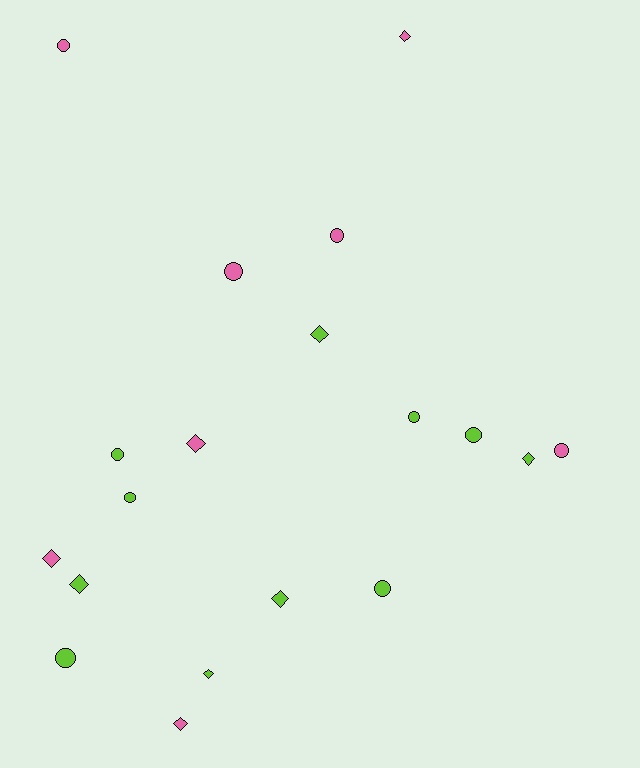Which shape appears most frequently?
Circle, with 10 objects.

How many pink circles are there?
There are 4 pink circles.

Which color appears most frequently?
Lime, with 11 objects.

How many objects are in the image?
There are 19 objects.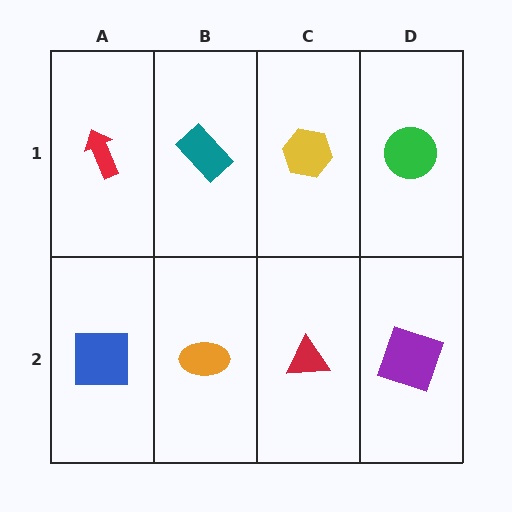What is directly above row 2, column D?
A green circle.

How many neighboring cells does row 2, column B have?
3.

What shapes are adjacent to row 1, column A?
A blue square (row 2, column A), a teal rectangle (row 1, column B).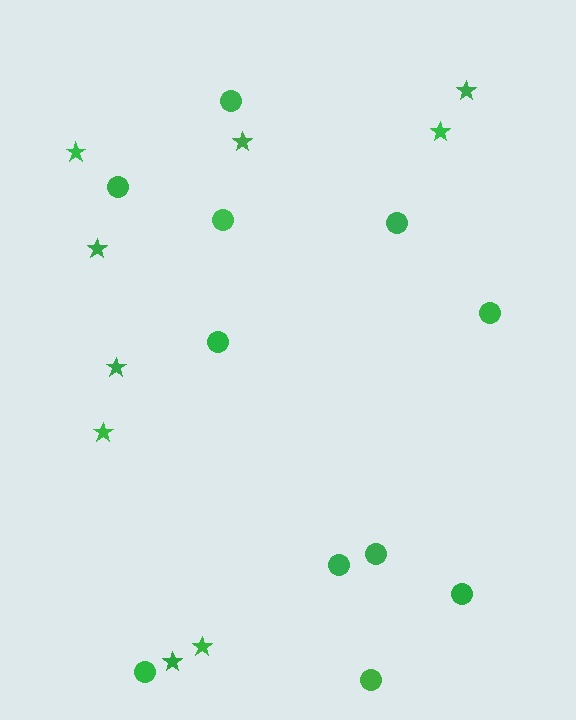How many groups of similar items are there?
There are 2 groups: one group of circles (11) and one group of stars (9).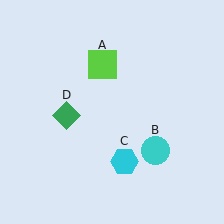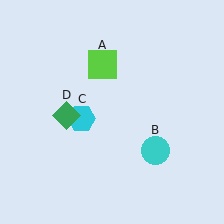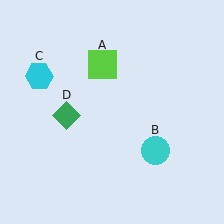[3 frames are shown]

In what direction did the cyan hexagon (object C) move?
The cyan hexagon (object C) moved up and to the left.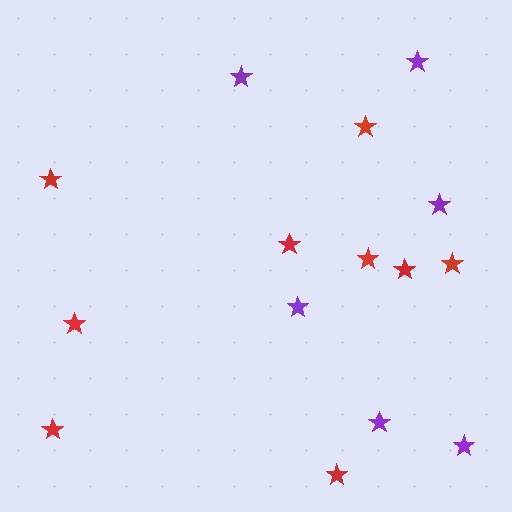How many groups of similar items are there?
There are 2 groups: one group of red stars (9) and one group of purple stars (6).